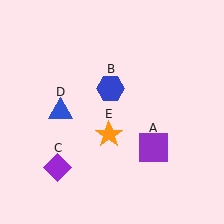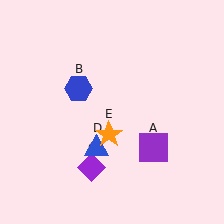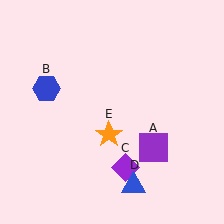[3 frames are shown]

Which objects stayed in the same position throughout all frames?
Purple square (object A) and orange star (object E) remained stationary.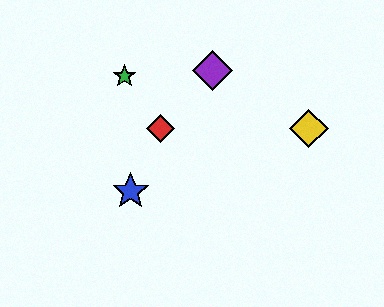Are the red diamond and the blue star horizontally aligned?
No, the red diamond is at y≈128 and the blue star is at y≈192.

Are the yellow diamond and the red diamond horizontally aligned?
Yes, both are at y≈128.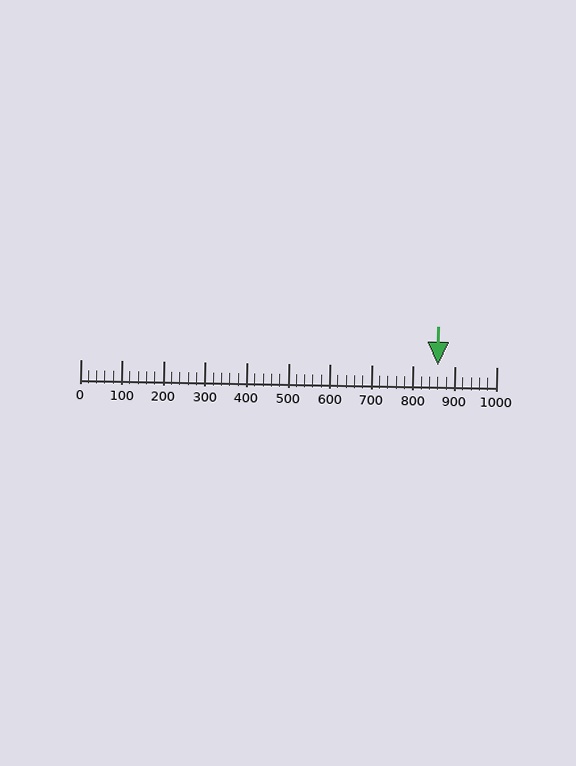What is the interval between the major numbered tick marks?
The major tick marks are spaced 100 units apart.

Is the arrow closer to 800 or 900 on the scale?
The arrow is closer to 900.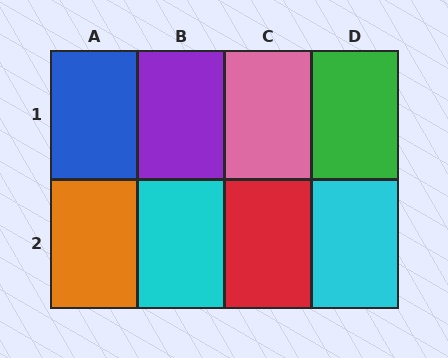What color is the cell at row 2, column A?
Orange.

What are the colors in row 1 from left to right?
Blue, purple, pink, green.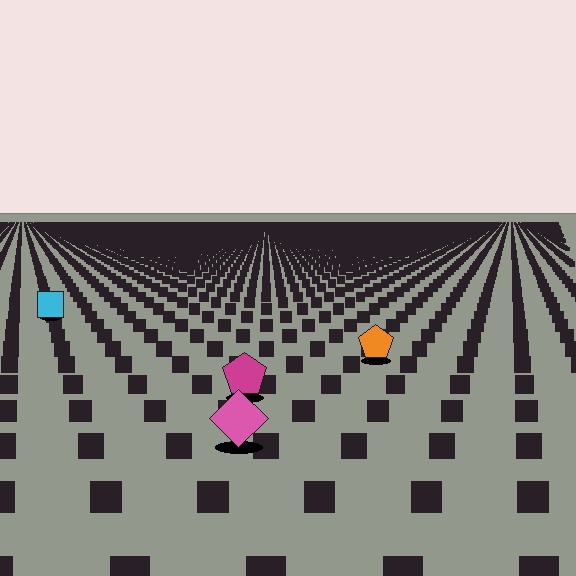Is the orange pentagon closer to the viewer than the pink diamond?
No. The pink diamond is closer — you can tell from the texture gradient: the ground texture is coarser near it.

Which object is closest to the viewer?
The pink diamond is closest. The texture marks near it are larger and more spread out.